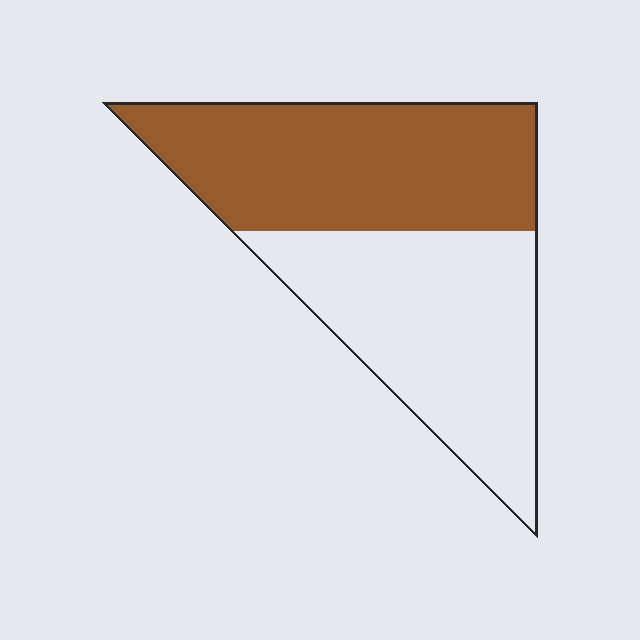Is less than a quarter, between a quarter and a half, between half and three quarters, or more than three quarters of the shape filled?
Between half and three quarters.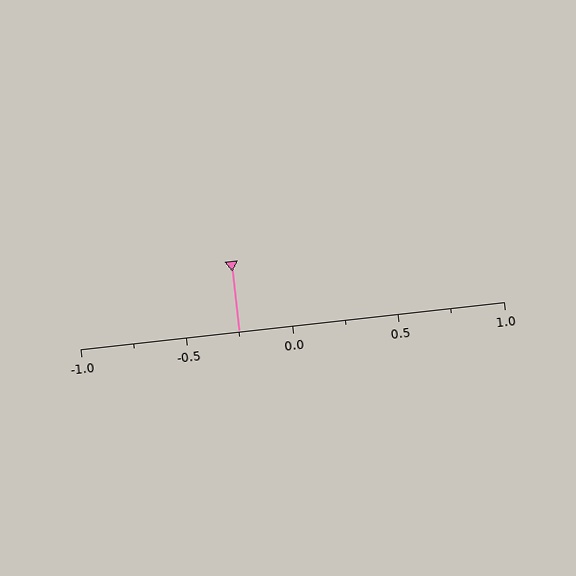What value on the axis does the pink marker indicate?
The marker indicates approximately -0.25.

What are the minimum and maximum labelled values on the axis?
The axis runs from -1.0 to 1.0.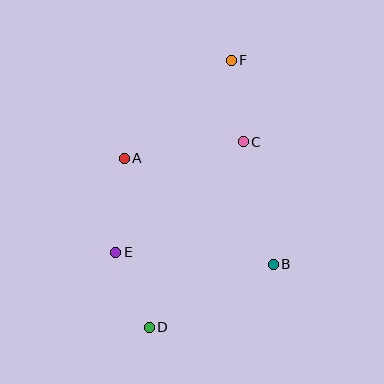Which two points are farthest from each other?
Points D and F are farthest from each other.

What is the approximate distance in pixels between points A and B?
The distance between A and B is approximately 183 pixels.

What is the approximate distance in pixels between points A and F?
The distance between A and F is approximately 145 pixels.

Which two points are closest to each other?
Points D and E are closest to each other.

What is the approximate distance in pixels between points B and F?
The distance between B and F is approximately 209 pixels.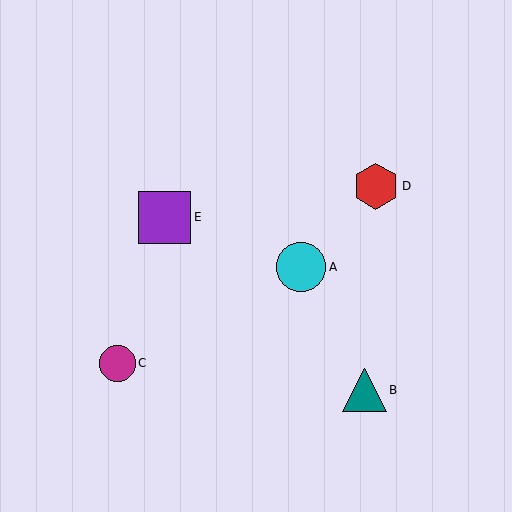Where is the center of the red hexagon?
The center of the red hexagon is at (376, 186).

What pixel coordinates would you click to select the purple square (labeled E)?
Click at (164, 217) to select the purple square E.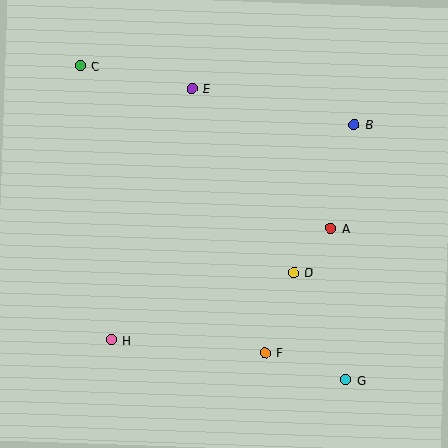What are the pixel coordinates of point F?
Point F is at (265, 353).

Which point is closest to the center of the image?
Point D at (294, 273) is closest to the center.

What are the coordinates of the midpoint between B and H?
The midpoint between B and H is at (233, 232).